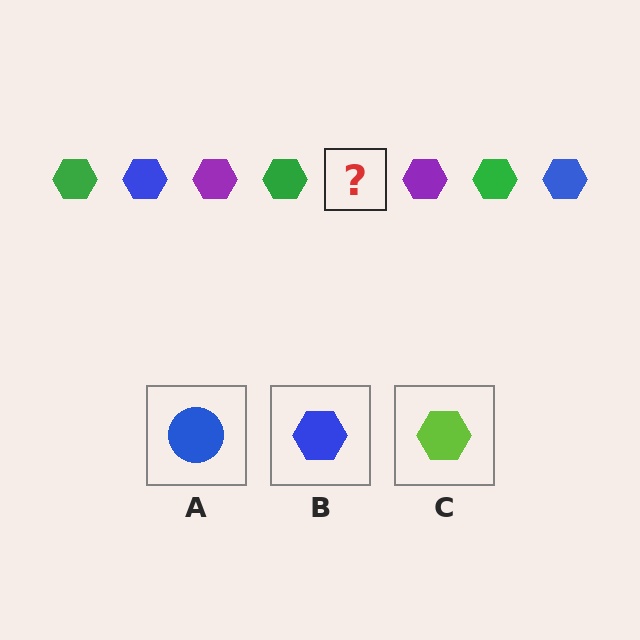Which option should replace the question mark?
Option B.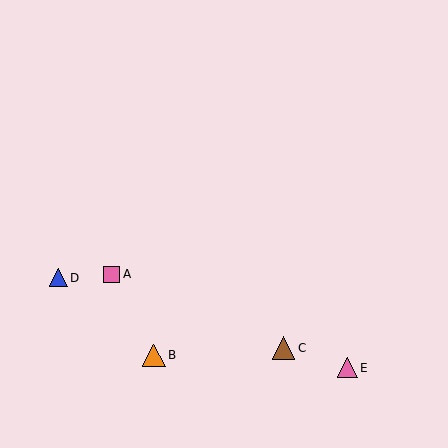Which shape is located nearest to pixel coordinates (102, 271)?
The pink square (labeled A) at (112, 274) is nearest to that location.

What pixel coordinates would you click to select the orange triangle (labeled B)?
Click at (154, 355) to select the orange triangle B.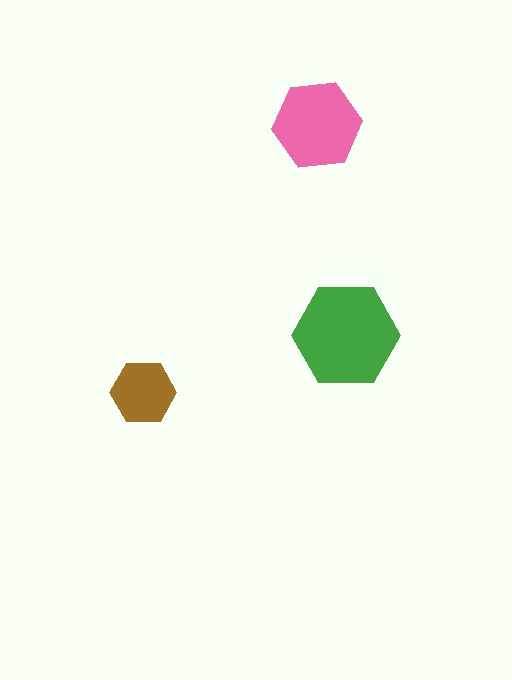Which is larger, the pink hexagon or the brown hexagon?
The pink one.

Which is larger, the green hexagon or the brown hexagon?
The green one.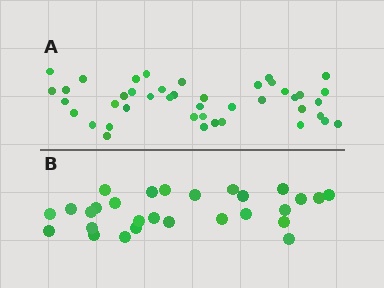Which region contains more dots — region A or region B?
Region A (the top region) has more dots.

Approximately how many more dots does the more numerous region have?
Region A has approximately 15 more dots than region B.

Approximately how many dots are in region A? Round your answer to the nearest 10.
About 40 dots. (The exact count is 43, which rounds to 40.)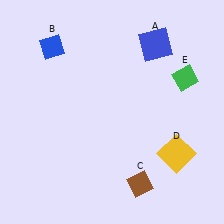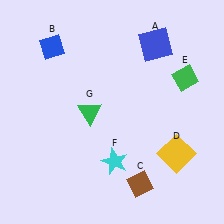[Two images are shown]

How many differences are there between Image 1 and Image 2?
There are 2 differences between the two images.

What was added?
A cyan star (F), a green triangle (G) were added in Image 2.